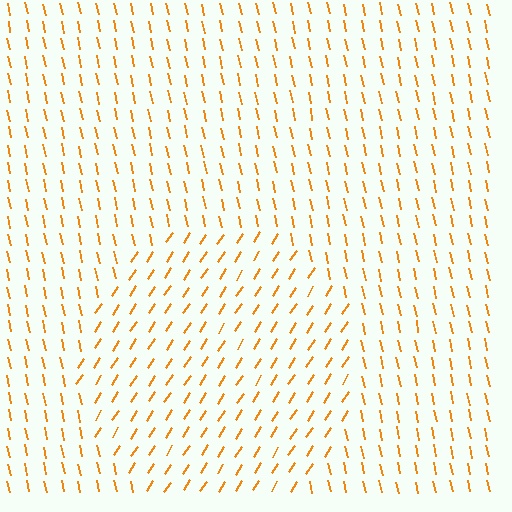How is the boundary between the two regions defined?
The boundary is defined purely by a change in line orientation (approximately 45 degrees difference). All lines are the same color and thickness.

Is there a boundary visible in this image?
Yes, there is a texture boundary formed by a change in line orientation.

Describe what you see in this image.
The image is filled with small orange line segments. A circle region in the image has lines oriented differently from the surrounding lines, creating a visible texture boundary.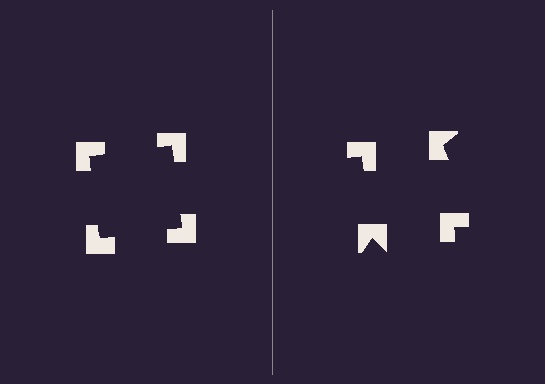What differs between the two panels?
The notched squares are positioned identically on both sides; only the wedge orientations differ. On the left they align to a square; on the right they are misaligned.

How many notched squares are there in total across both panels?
8 — 4 on each side.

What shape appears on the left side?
An illusory square.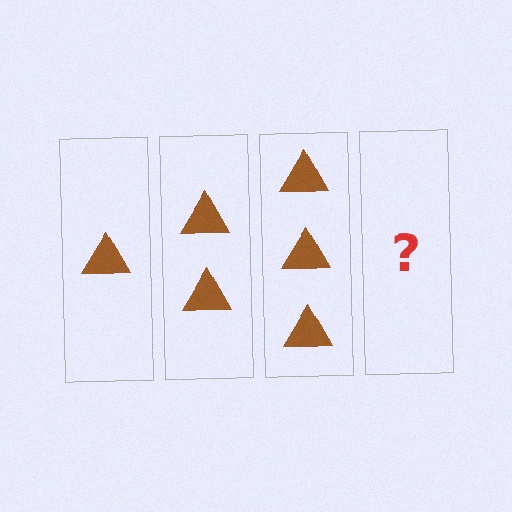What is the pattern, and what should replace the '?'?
The pattern is that each step adds one more triangle. The '?' should be 4 triangles.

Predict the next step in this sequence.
The next step is 4 triangles.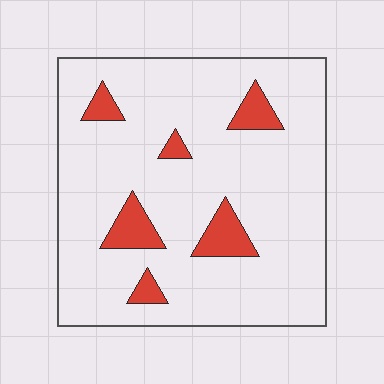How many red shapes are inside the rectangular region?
6.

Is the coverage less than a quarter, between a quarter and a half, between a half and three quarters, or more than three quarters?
Less than a quarter.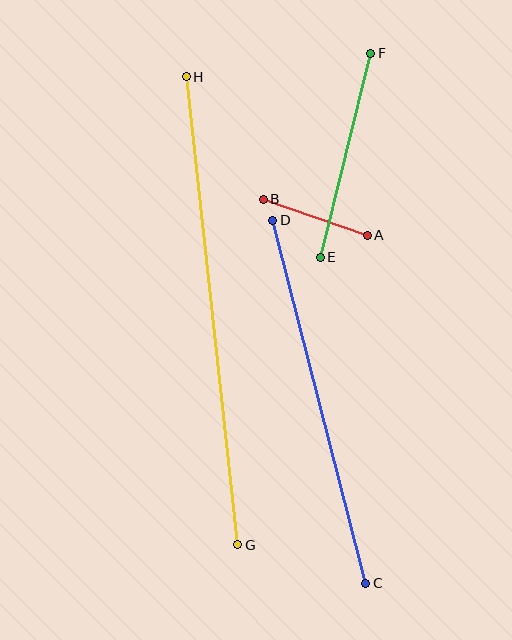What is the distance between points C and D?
The distance is approximately 375 pixels.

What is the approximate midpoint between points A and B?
The midpoint is at approximately (315, 217) pixels.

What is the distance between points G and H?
The distance is approximately 471 pixels.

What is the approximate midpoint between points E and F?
The midpoint is at approximately (346, 155) pixels.